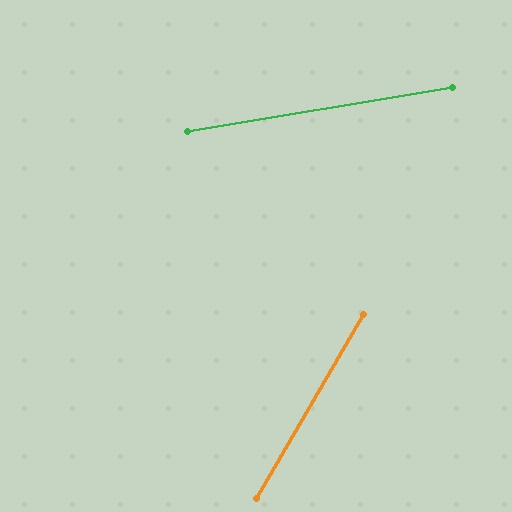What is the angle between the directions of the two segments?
Approximately 50 degrees.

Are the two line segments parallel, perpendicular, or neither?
Neither parallel nor perpendicular — they differ by about 50°.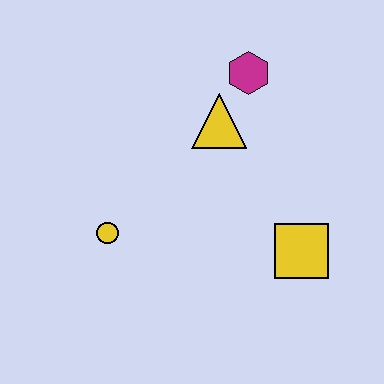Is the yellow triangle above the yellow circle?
Yes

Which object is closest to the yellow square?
The yellow triangle is closest to the yellow square.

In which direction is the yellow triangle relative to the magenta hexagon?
The yellow triangle is below the magenta hexagon.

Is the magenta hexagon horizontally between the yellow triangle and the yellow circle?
No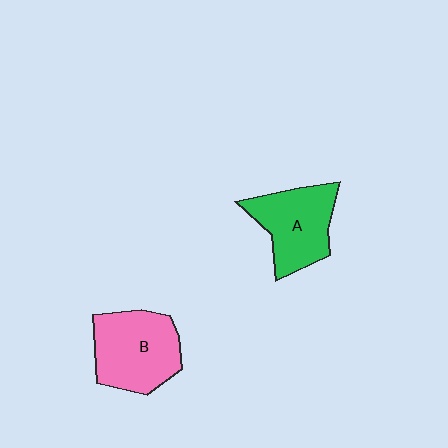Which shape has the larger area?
Shape B (pink).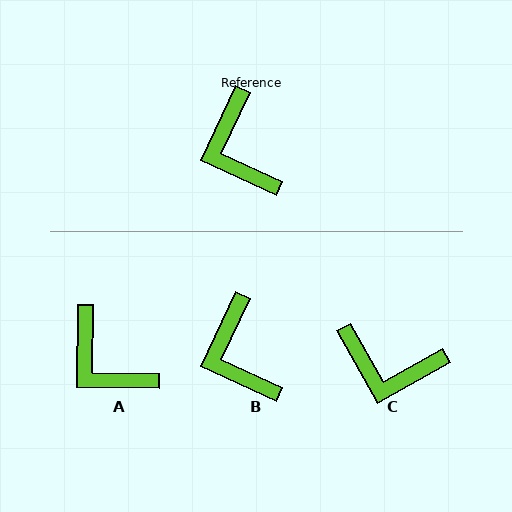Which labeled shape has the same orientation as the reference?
B.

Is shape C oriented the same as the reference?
No, it is off by about 54 degrees.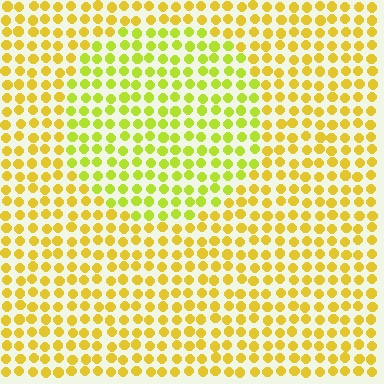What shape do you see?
I see a circle.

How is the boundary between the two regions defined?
The boundary is defined purely by a slight shift in hue (about 26 degrees). Spacing, size, and orientation are identical on both sides.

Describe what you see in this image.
The image is filled with small yellow elements in a uniform arrangement. A circle-shaped region is visible where the elements are tinted to a slightly different hue, forming a subtle color boundary.